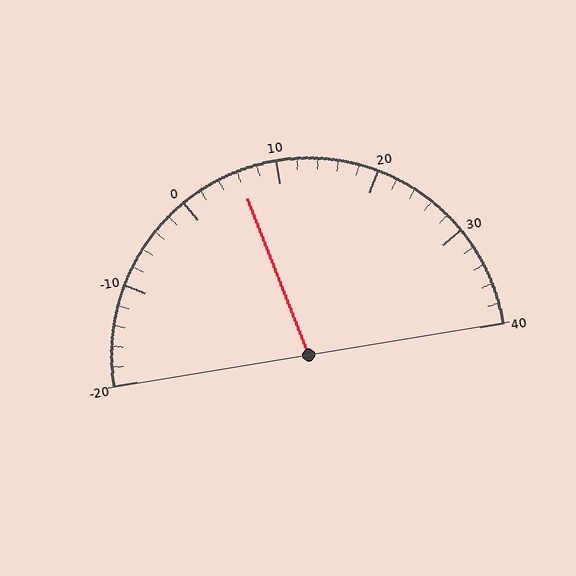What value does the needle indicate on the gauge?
The needle indicates approximately 6.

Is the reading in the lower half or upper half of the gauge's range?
The reading is in the lower half of the range (-20 to 40).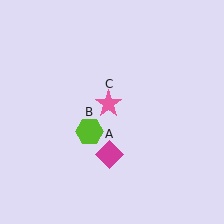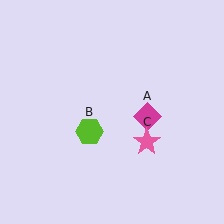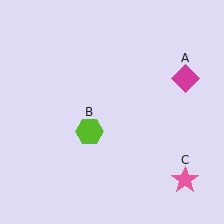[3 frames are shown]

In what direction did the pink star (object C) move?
The pink star (object C) moved down and to the right.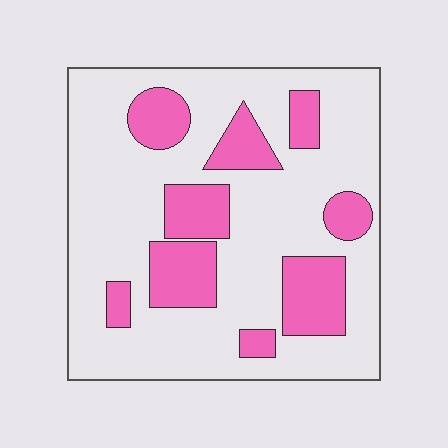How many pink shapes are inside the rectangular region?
9.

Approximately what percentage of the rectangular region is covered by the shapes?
Approximately 25%.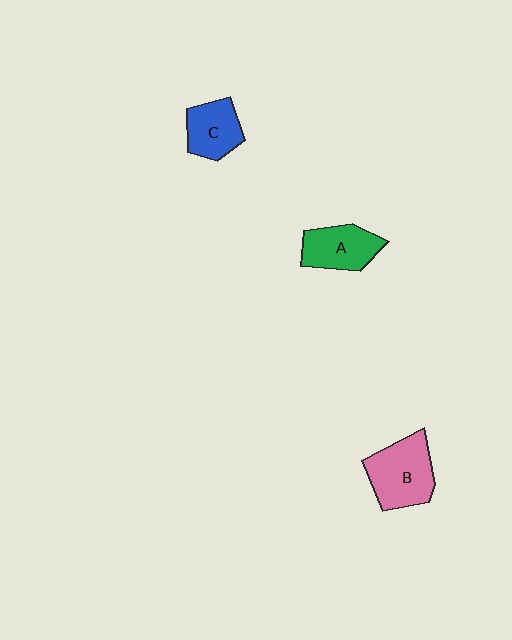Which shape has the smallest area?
Shape C (blue).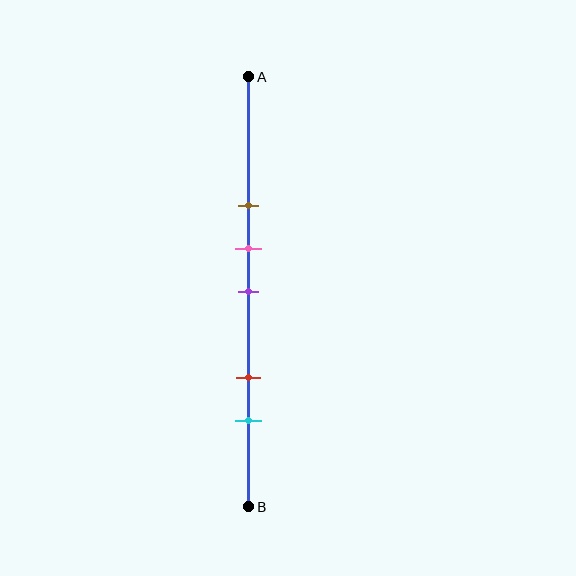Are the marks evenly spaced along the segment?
No, the marks are not evenly spaced.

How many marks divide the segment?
There are 5 marks dividing the segment.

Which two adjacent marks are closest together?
The pink and purple marks are the closest adjacent pair.